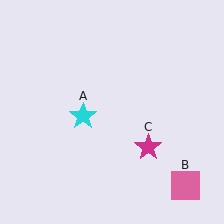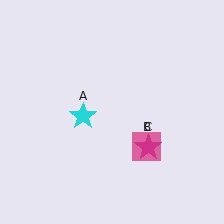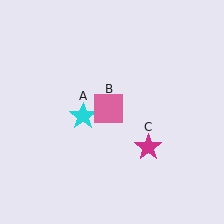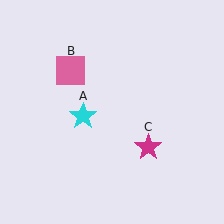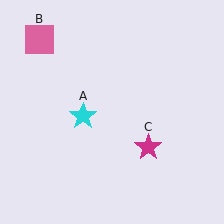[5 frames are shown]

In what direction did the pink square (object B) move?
The pink square (object B) moved up and to the left.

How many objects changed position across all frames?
1 object changed position: pink square (object B).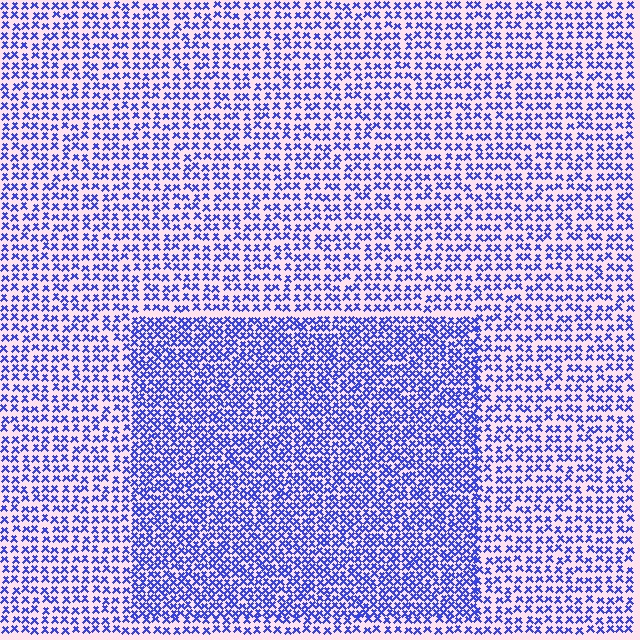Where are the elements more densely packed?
The elements are more densely packed inside the rectangle boundary.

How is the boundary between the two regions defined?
The boundary is defined by a change in element density (approximately 1.7x ratio). All elements are the same color, size, and shape.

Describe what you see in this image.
The image contains small blue elements arranged at two different densities. A rectangle-shaped region is visible where the elements are more densely packed than the surrounding area.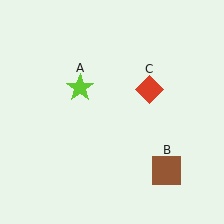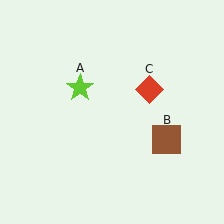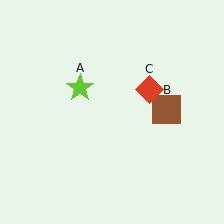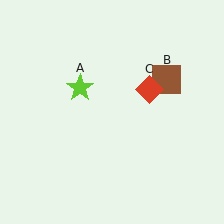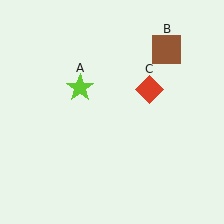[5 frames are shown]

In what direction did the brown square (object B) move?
The brown square (object B) moved up.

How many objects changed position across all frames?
1 object changed position: brown square (object B).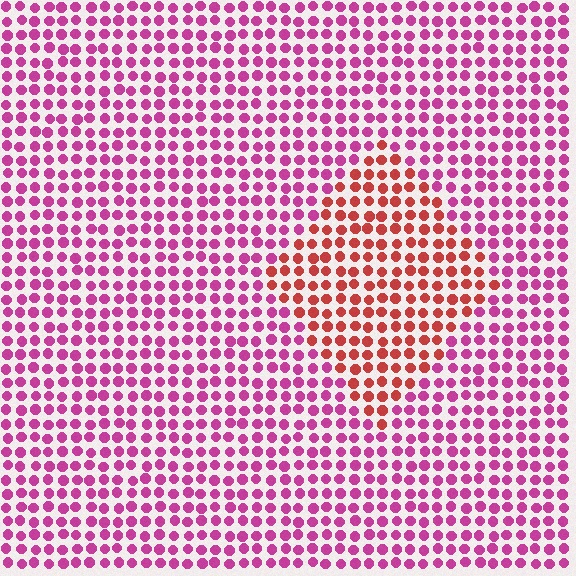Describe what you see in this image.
The image is filled with small magenta elements in a uniform arrangement. A diamond-shaped region is visible where the elements are tinted to a slightly different hue, forming a subtle color boundary.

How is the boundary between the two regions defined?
The boundary is defined purely by a slight shift in hue (about 42 degrees). Spacing, size, and orientation are identical on both sides.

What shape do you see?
I see a diamond.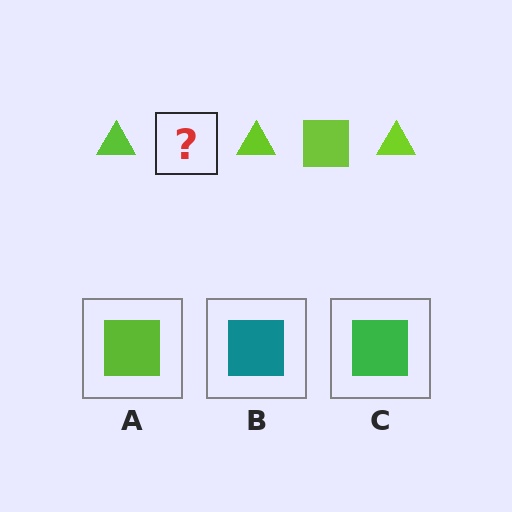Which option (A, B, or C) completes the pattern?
A.